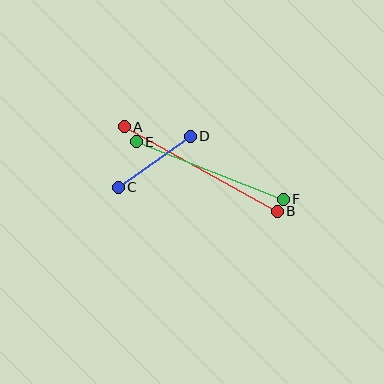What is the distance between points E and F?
The distance is approximately 158 pixels.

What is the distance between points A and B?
The distance is approximately 175 pixels.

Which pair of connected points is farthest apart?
Points A and B are farthest apart.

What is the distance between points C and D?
The distance is approximately 88 pixels.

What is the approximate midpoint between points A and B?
The midpoint is at approximately (201, 169) pixels.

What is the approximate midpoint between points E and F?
The midpoint is at approximately (210, 170) pixels.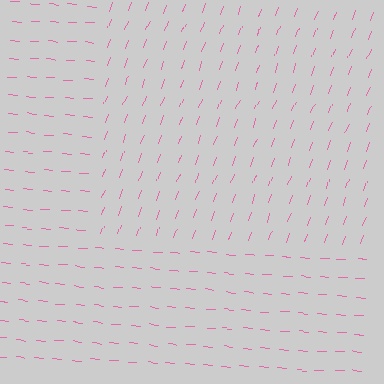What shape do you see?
I see a rectangle.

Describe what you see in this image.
The image is filled with small pink line segments. A rectangle region in the image has lines oriented differently from the surrounding lines, creating a visible texture boundary.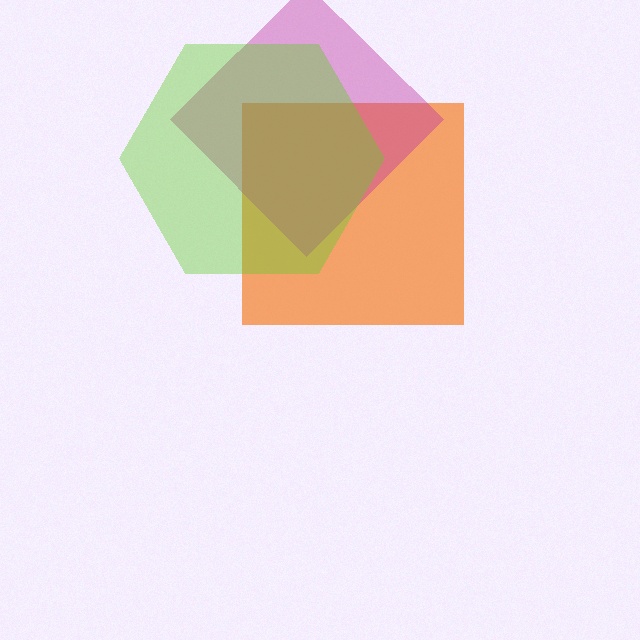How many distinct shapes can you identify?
There are 3 distinct shapes: an orange square, a magenta diamond, a lime hexagon.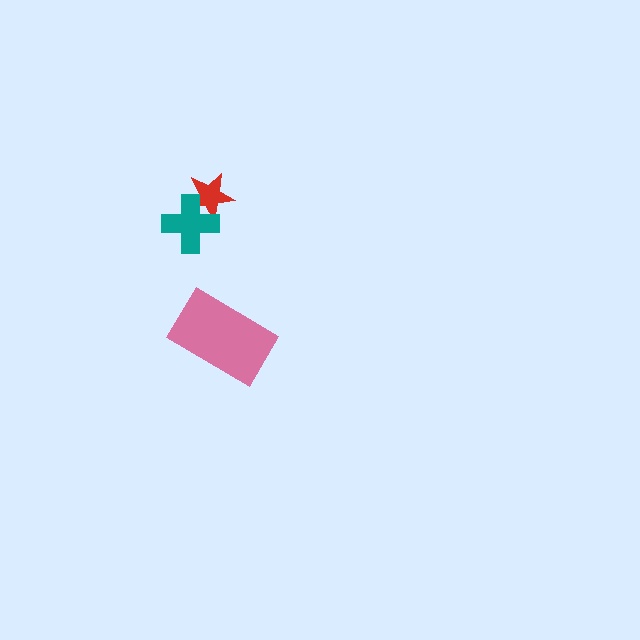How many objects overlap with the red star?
1 object overlaps with the red star.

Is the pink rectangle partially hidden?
No, no other shape covers it.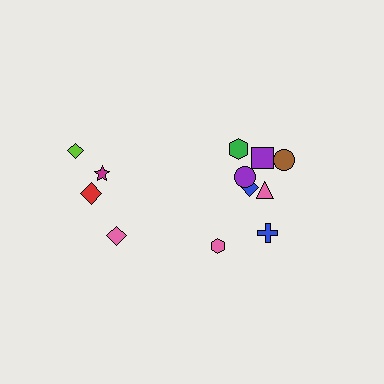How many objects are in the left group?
There are 4 objects.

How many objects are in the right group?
There are 8 objects.